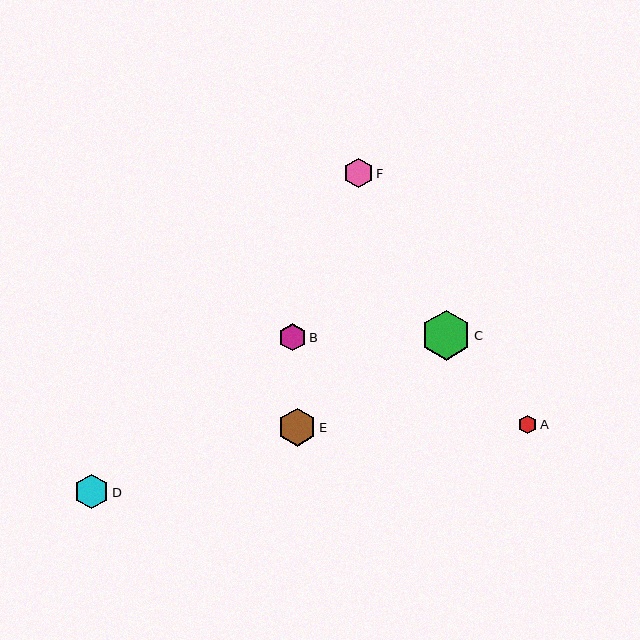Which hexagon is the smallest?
Hexagon A is the smallest with a size of approximately 19 pixels.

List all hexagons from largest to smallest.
From largest to smallest: C, E, D, F, B, A.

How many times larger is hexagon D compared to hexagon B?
Hexagon D is approximately 1.3 times the size of hexagon B.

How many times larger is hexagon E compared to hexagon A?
Hexagon E is approximately 2.0 times the size of hexagon A.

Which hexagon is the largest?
Hexagon C is the largest with a size of approximately 50 pixels.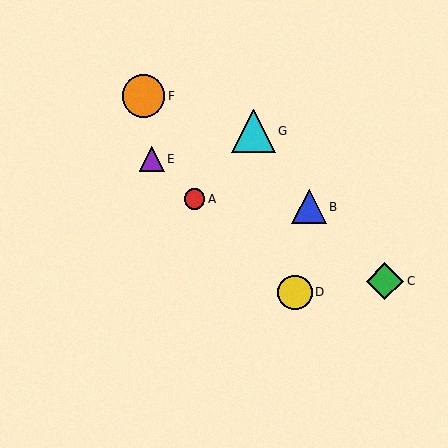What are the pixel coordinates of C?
Object C is at (385, 281).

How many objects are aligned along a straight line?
3 objects (A, D, E) are aligned along a straight line.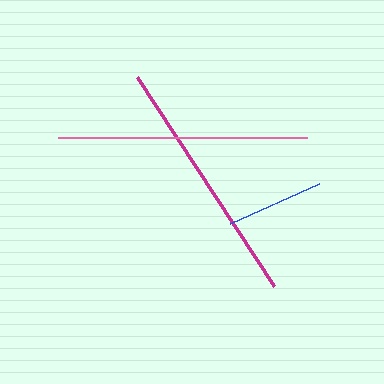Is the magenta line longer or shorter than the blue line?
The magenta line is longer than the blue line.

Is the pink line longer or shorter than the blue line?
The pink line is longer than the blue line.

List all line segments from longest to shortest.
From longest to shortest: magenta, pink, blue.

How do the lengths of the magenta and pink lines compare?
The magenta and pink lines are approximately the same length.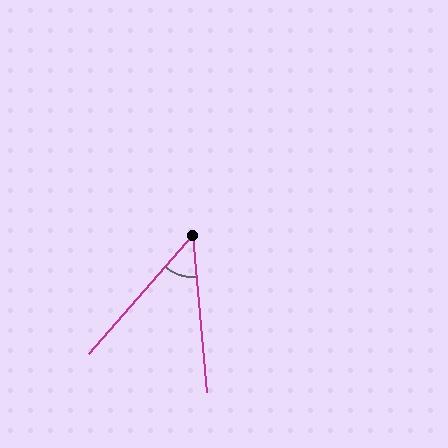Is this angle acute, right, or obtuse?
It is acute.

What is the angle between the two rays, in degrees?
Approximately 46 degrees.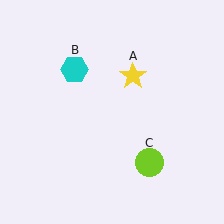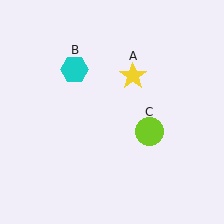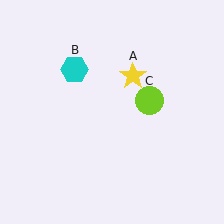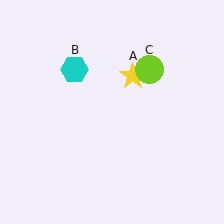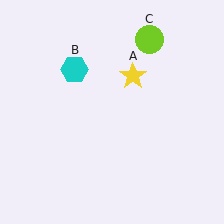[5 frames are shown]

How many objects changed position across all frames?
1 object changed position: lime circle (object C).